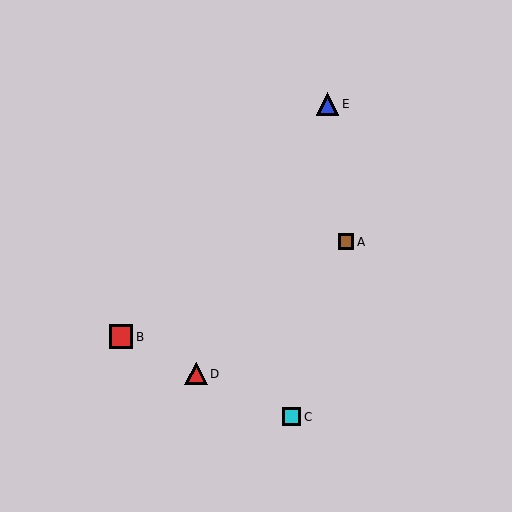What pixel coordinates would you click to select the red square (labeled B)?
Click at (121, 337) to select the red square B.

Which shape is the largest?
The red square (labeled B) is the largest.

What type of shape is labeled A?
Shape A is a brown square.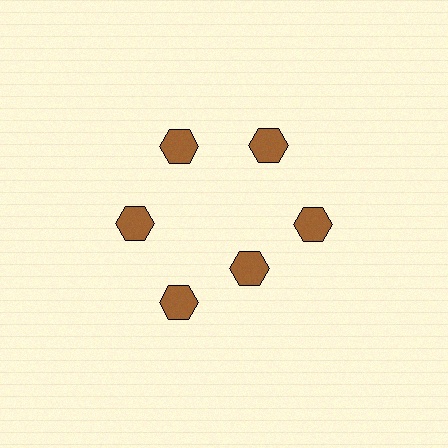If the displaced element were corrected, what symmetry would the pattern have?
It would have 6-fold rotational symmetry — the pattern would map onto itself every 60 degrees.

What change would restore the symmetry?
The symmetry would be restored by moving it outward, back onto the ring so that all 6 hexagons sit at equal angles and equal distance from the center.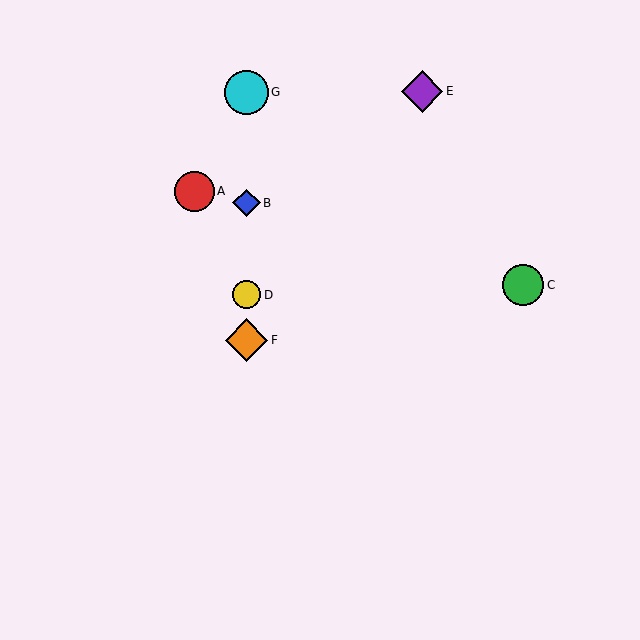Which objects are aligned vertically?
Objects B, D, F, G are aligned vertically.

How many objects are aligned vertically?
4 objects (B, D, F, G) are aligned vertically.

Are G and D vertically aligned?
Yes, both are at x≈247.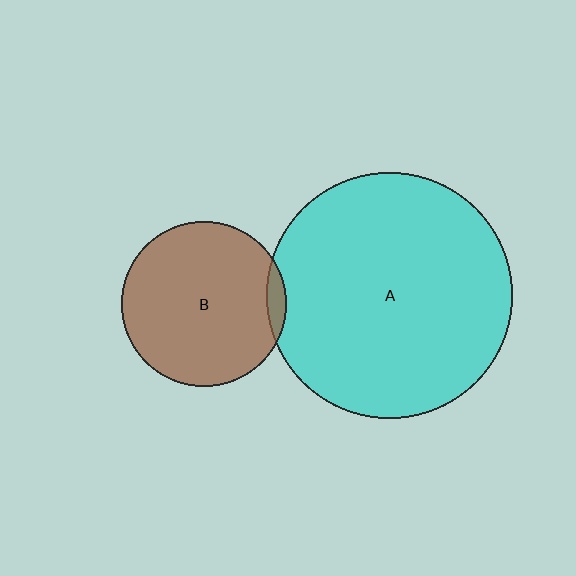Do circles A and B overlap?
Yes.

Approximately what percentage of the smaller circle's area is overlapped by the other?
Approximately 5%.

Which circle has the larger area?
Circle A (cyan).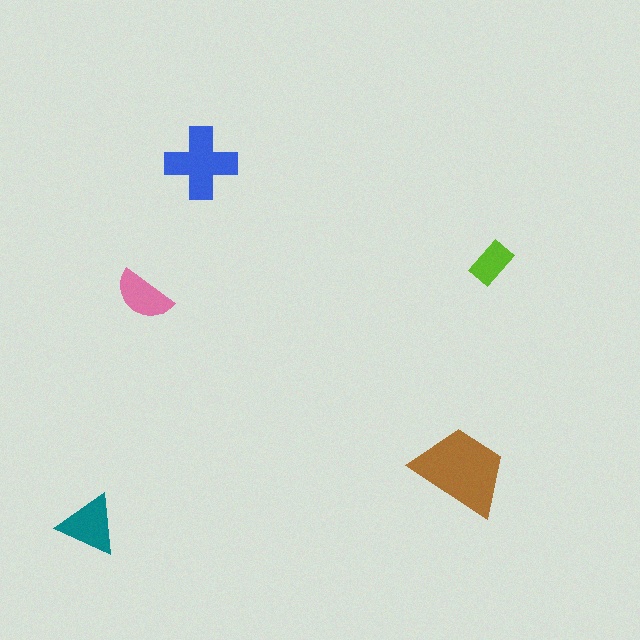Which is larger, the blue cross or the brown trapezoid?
The brown trapezoid.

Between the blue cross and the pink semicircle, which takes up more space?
The blue cross.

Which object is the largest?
The brown trapezoid.